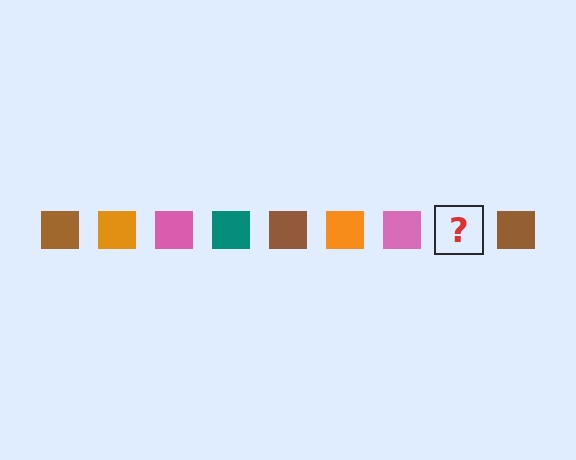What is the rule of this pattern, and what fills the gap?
The rule is that the pattern cycles through brown, orange, pink, teal squares. The gap should be filled with a teal square.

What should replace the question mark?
The question mark should be replaced with a teal square.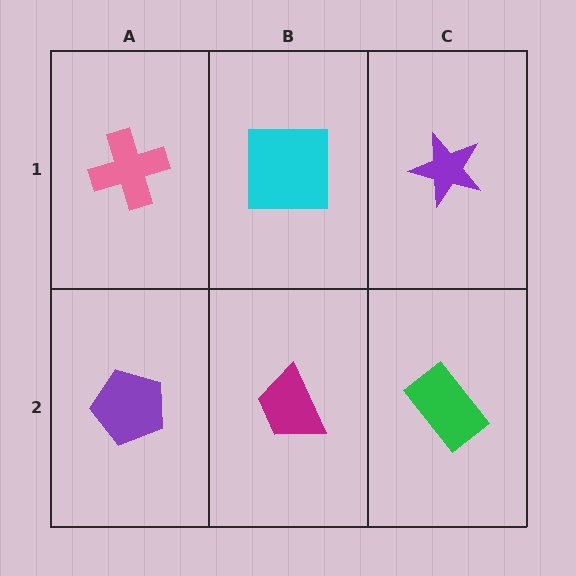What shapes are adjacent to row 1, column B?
A magenta trapezoid (row 2, column B), a pink cross (row 1, column A), a purple star (row 1, column C).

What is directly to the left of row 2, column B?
A purple pentagon.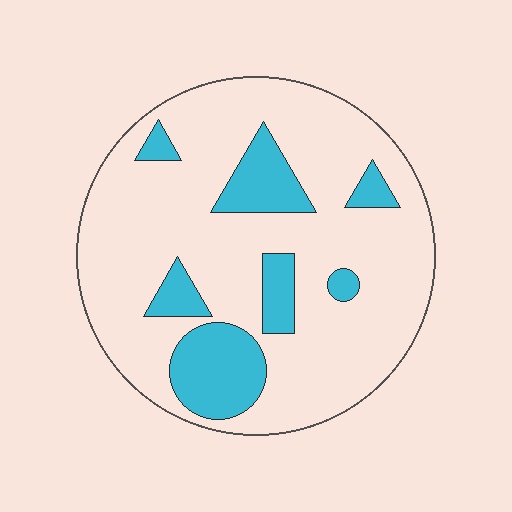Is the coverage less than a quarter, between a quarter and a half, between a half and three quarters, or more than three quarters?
Less than a quarter.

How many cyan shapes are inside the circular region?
7.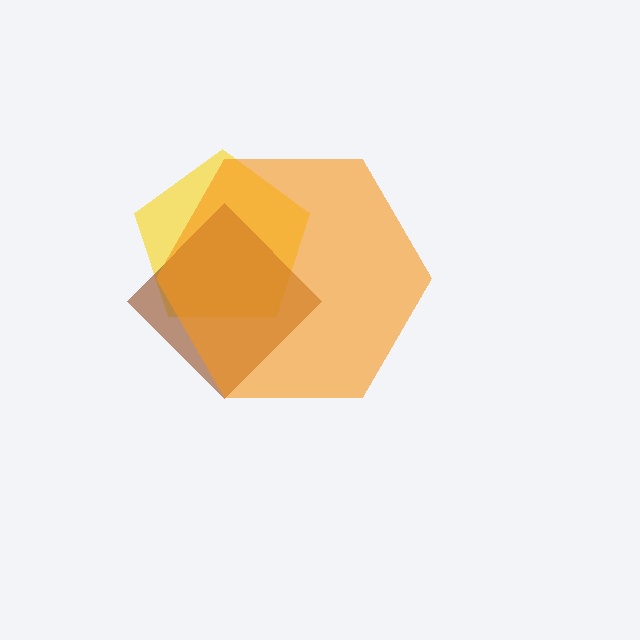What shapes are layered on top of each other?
The layered shapes are: a yellow pentagon, a brown diamond, an orange hexagon.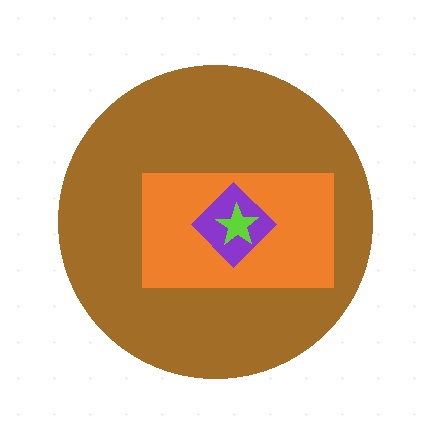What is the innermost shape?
The lime star.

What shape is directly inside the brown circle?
The orange rectangle.